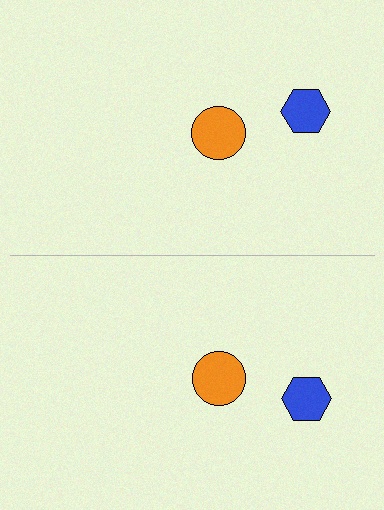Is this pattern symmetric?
Yes, this pattern has bilateral (reflection) symmetry.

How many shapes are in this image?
There are 4 shapes in this image.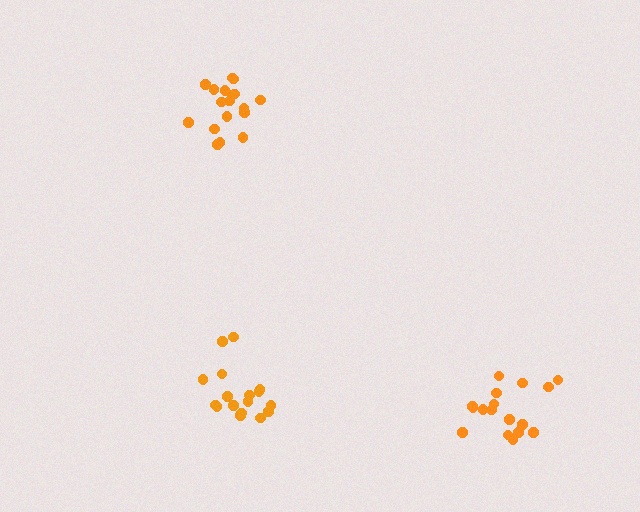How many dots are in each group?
Group 1: 19 dots, Group 2: 17 dots, Group 3: 17 dots (53 total).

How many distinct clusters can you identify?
There are 3 distinct clusters.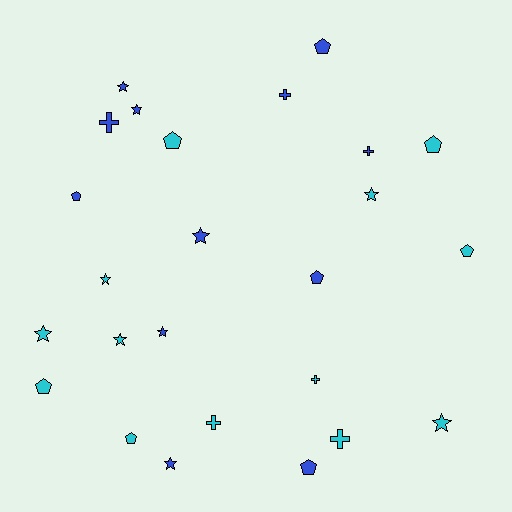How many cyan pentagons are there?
There are 5 cyan pentagons.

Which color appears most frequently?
Cyan, with 13 objects.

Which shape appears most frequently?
Star, with 10 objects.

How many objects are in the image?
There are 25 objects.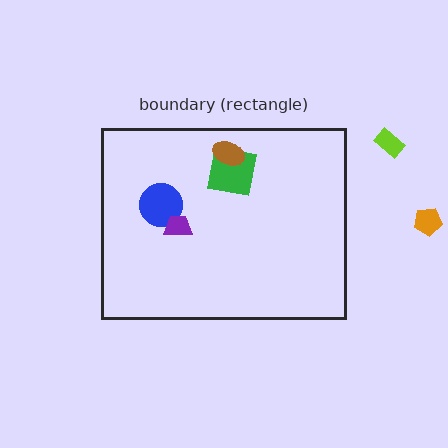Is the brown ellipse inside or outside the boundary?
Inside.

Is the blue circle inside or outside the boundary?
Inside.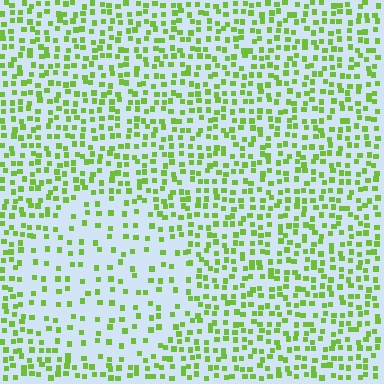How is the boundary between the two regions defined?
The boundary is defined by a change in element density (approximately 2.1x ratio). All elements are the same color, size, and shape.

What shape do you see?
I see a circle.